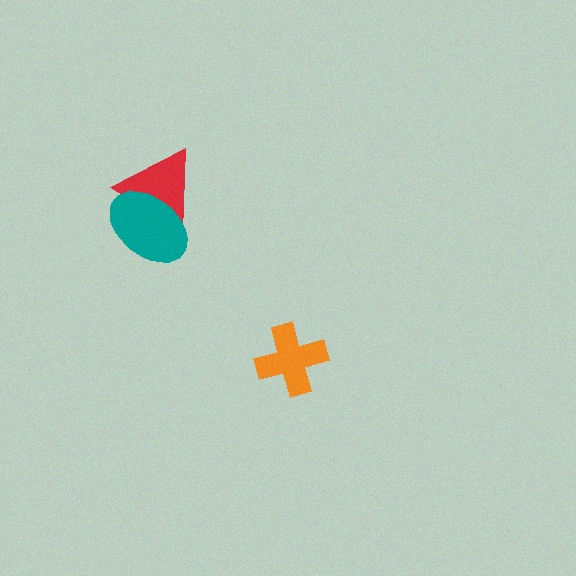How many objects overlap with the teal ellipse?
1 object overlaps with the teal ellipse.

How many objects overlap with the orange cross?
0 objects overlap with the orange cross.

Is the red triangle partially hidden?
Yes, it is partially covered by another shape.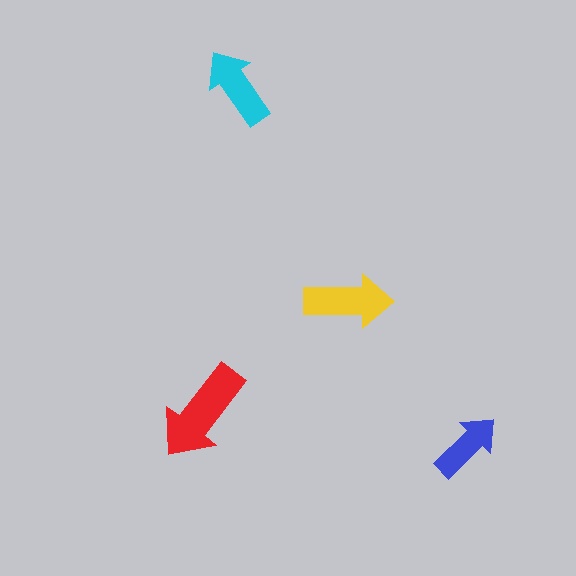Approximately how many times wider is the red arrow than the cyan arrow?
About 1.5 times wider.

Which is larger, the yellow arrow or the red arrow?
The red one.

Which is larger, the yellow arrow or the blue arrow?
The yellow one.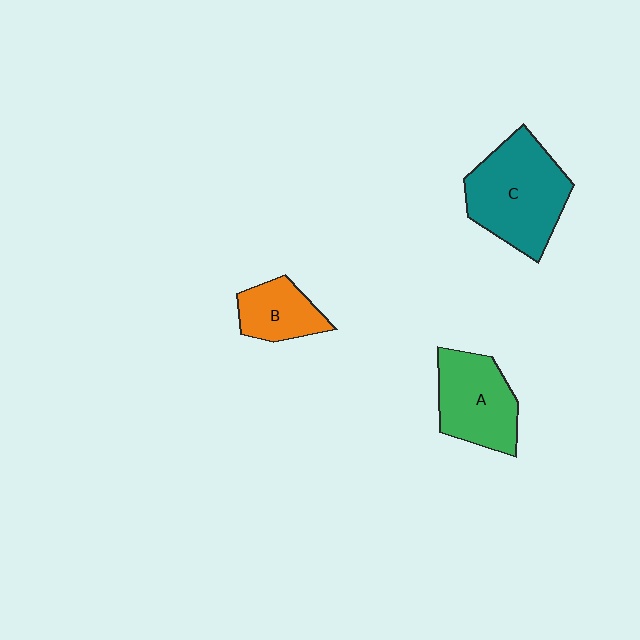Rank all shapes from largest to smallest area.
From largest to smallest: C (teal), A (green), B (orange).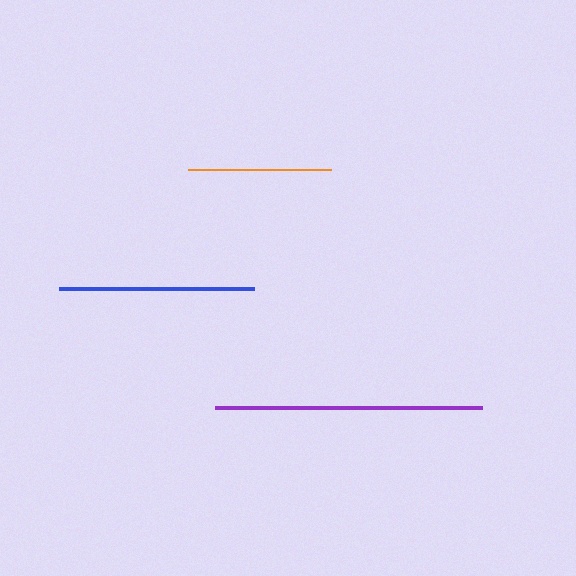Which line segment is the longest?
The purple line is the longest at approximately 266 pixels.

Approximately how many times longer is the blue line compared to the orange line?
The blue line is approximately 1.4 times the length of the orange line.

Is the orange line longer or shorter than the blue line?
The blue line is longer than the orange line.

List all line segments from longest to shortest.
From longest to shortest: purple, blue, orange.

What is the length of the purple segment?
The purple segment is approximately 266 pixels long.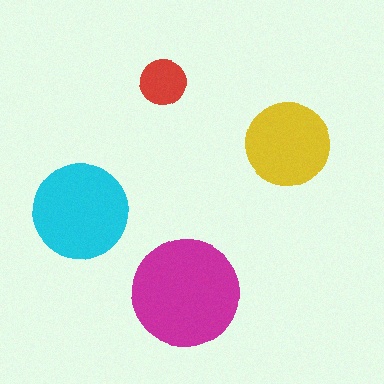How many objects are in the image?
There are 4 objects in the image.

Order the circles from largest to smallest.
the magenta one, the cyan one, the yellow one, the red one.